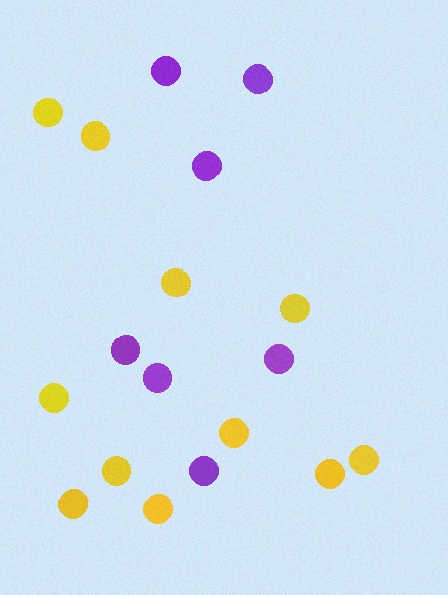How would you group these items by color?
There are 2 groups: one group of purple circles (7) and one group of yellow circles (11).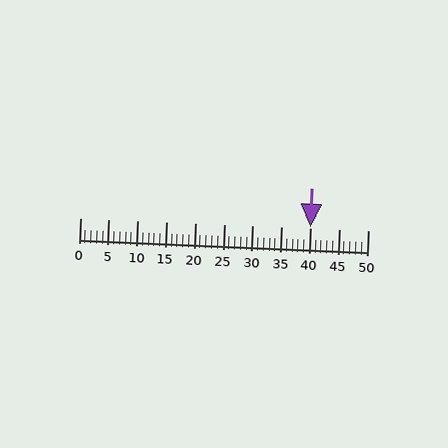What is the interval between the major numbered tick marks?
The major tick marks are spaced 5 units apart.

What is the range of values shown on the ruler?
The ruler shows values from 0 to 50.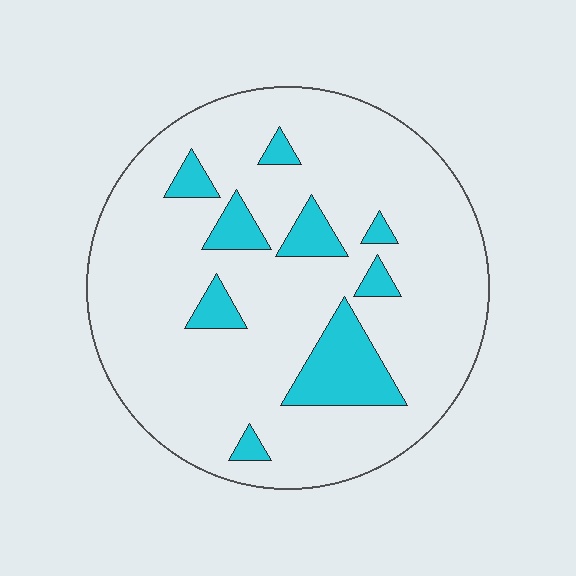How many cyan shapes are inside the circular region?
9.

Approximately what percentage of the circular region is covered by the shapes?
Approximately 15%.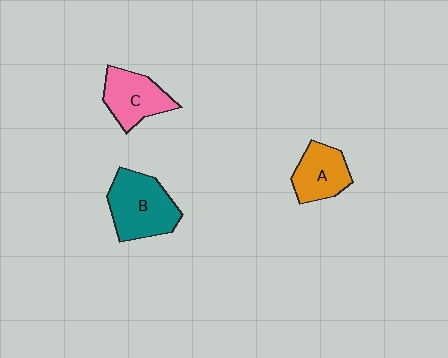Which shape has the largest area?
Shape B (teal).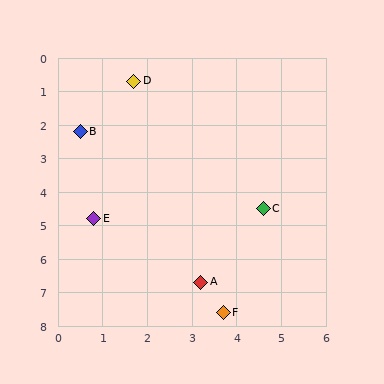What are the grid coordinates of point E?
Point E is at approximately (0.8, 4.8).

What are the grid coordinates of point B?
Point B is at approximately (0.5, 2.2).